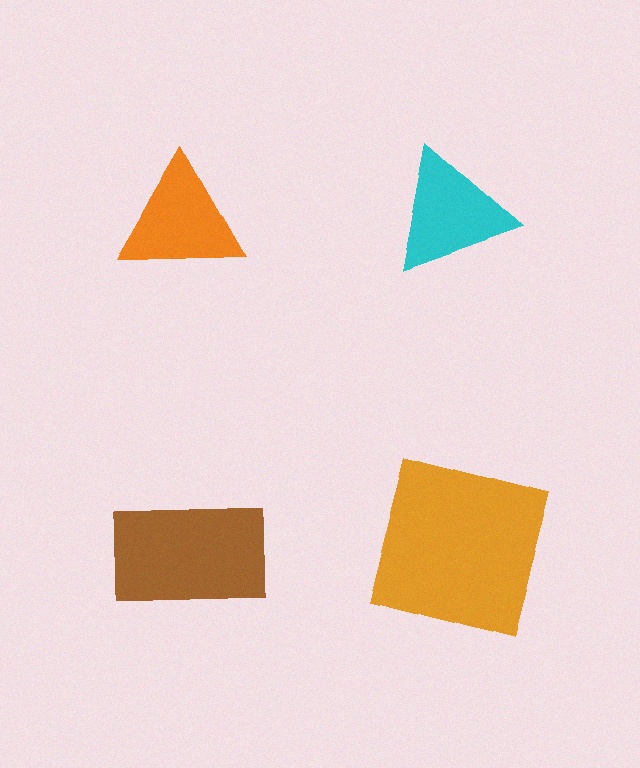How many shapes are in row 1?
2 shapes.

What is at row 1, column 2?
A cyan triangle.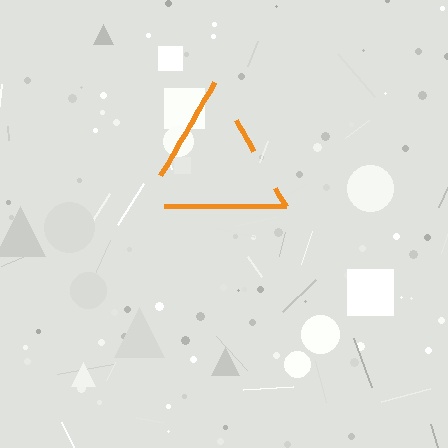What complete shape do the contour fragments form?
The contour fragments form a triangle.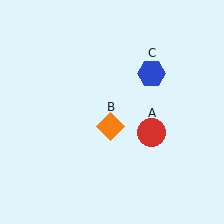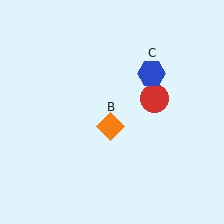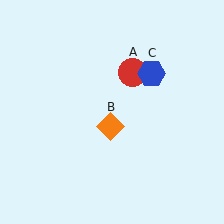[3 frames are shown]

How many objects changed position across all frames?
1 object changed position: red circle (object A).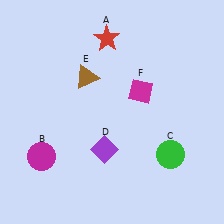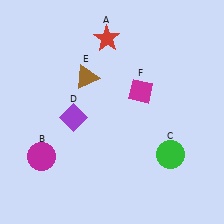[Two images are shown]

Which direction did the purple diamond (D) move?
The purple diamond (D) moved up.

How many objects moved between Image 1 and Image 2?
1 object moved between the two images.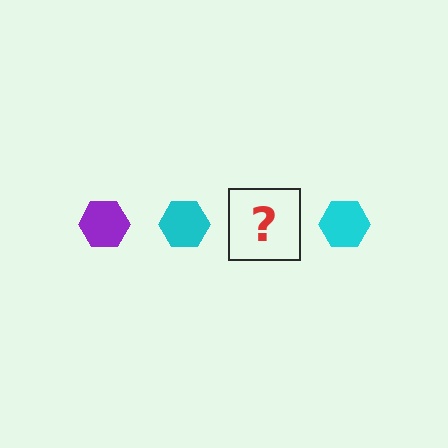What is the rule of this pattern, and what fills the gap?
The rule is that the pattern cycles through purple, cyan hexagons. The gap should be filled with a purple hexagon.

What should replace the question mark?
The question mark should be replaced with a purple hexagon.